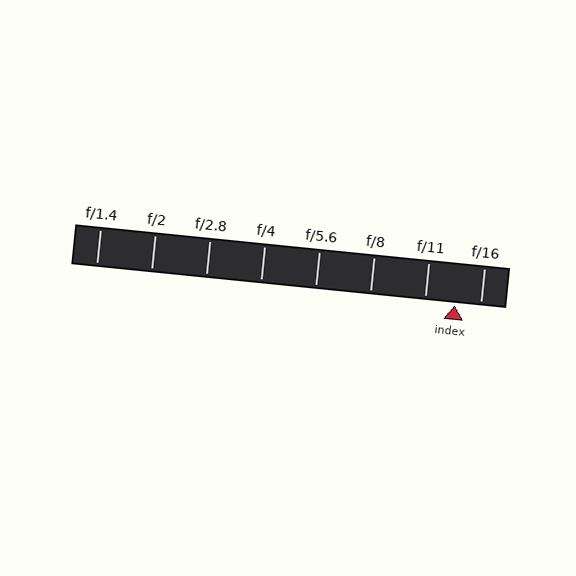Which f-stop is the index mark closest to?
The index mark is closest to f/16.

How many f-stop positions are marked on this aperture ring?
There are 8 f-stop positions marked.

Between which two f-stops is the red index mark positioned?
The index mark is between f/11 and f/16.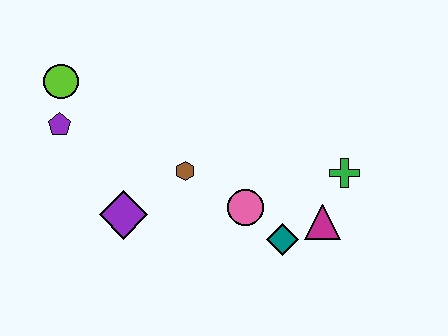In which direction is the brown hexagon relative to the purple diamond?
The brown hexagon is to the right of the purple diamond.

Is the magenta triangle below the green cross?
Yes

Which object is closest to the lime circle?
The purple pentagon is closest to the lime circle.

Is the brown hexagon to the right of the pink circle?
No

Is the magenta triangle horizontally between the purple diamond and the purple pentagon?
No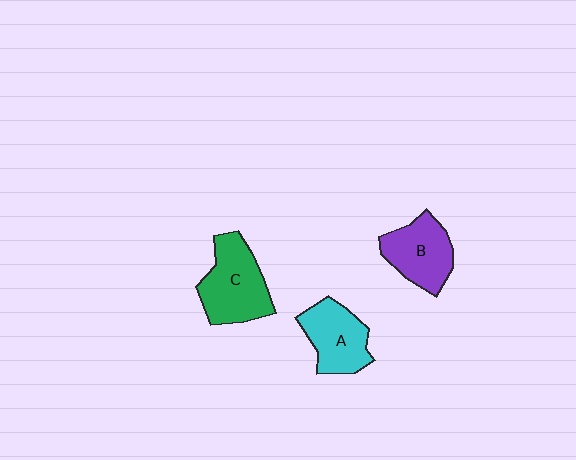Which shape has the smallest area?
Shape A (cyan).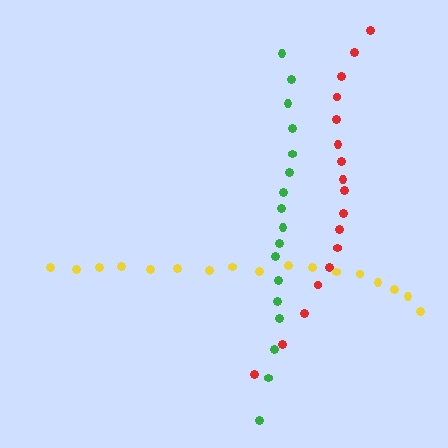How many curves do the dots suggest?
There are 3 distinct paths.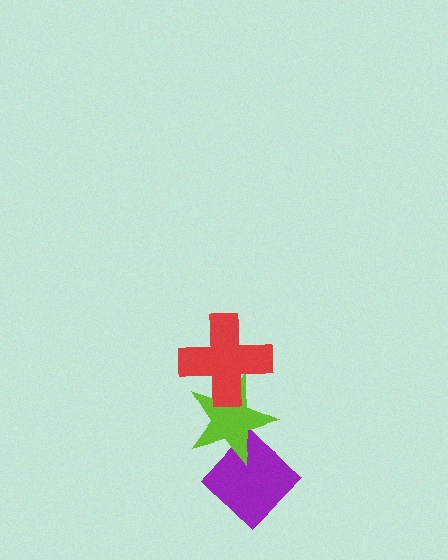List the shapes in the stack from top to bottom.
From top to bottom: the red cross, the lime star, the purple diamond.